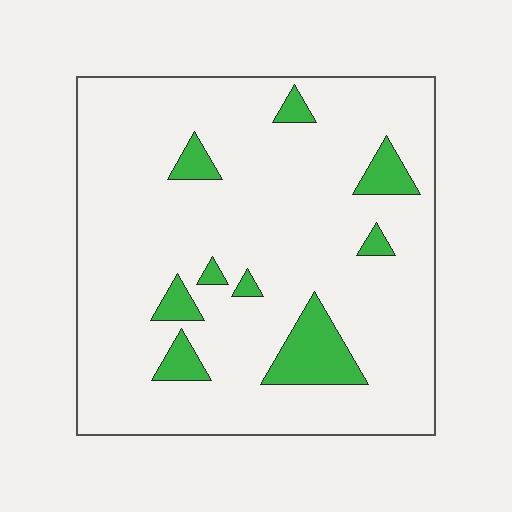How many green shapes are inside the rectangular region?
9.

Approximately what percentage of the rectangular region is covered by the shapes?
Approximately 10%.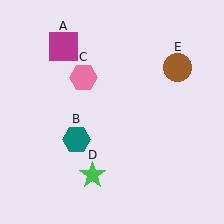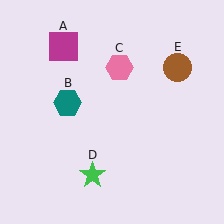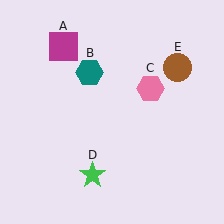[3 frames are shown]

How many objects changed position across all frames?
2 objects changed position: teal hexagon (object B), pink hexagon (object C).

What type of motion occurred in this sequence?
The teal hexagon (object B), pink hexagon (object C) rotated clockwise around the center of the scene.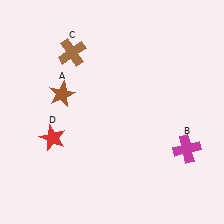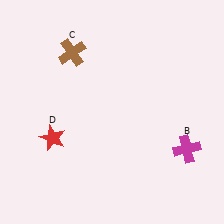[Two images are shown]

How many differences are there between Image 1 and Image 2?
There is 1 difference between the two images.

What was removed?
The brown star (A) was removed in Image 2.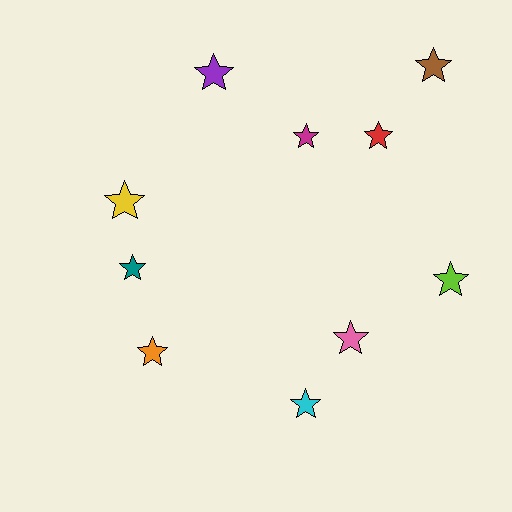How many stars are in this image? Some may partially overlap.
There are 10 stars.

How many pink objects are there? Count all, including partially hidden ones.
There is 1 pink object.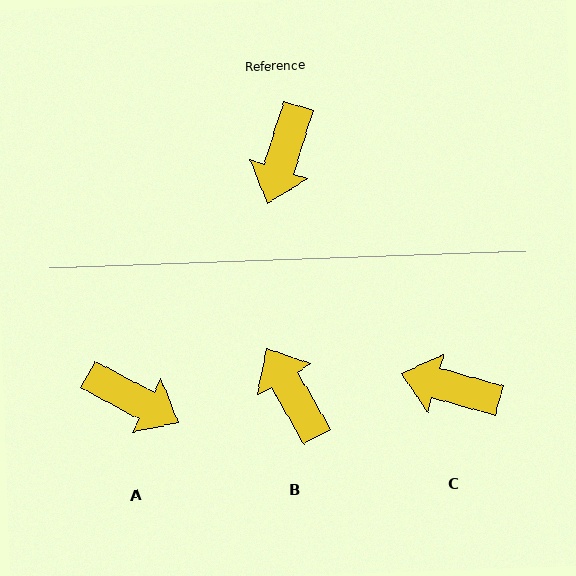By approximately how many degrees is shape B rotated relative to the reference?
Approximately 132 degrees clockwise.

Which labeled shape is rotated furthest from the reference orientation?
B, about 132 degrees away.